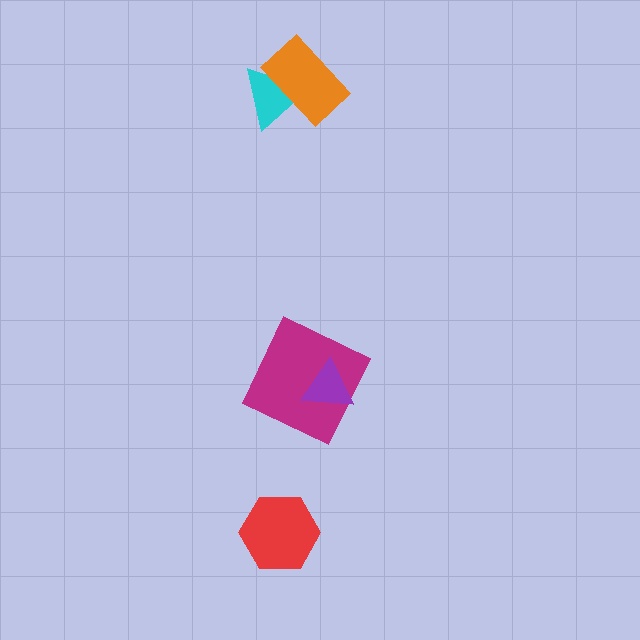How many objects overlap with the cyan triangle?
1 object overlaps with the cyan triangle.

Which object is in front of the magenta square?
The purple triangle is in front of the magenta square.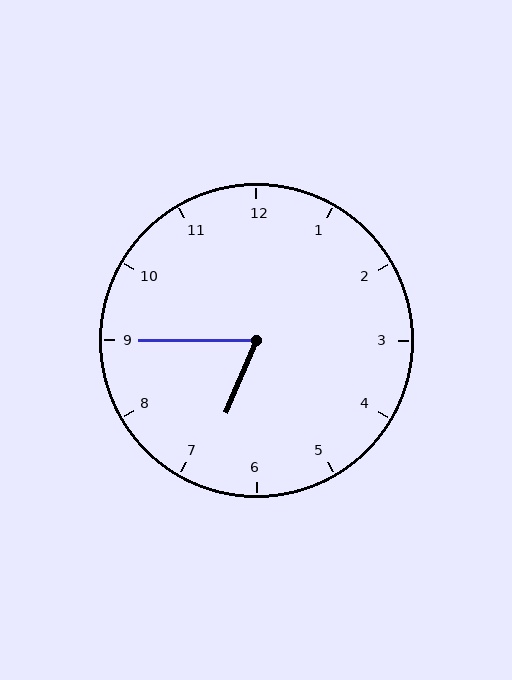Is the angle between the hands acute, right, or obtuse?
It is acute.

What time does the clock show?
6:45.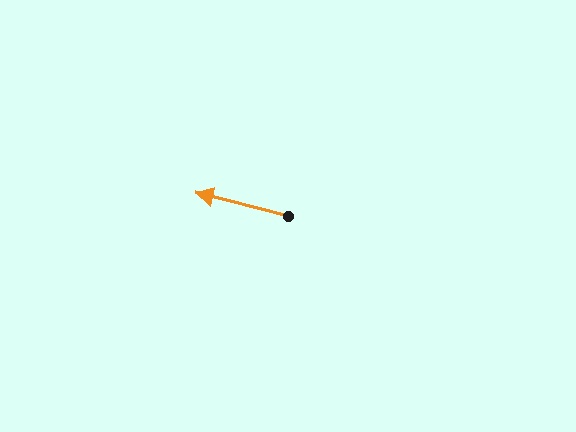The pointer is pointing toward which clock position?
Roughly 9 o'clock.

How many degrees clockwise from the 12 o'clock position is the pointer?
Approximately 284 degrees.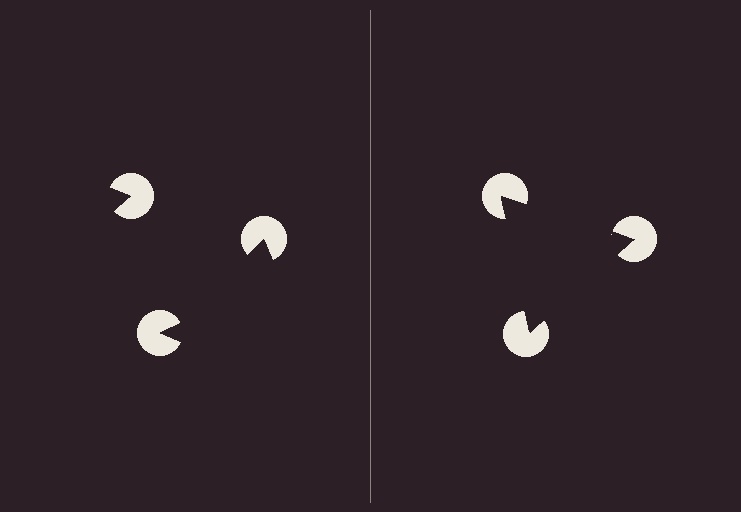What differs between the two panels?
The pac-man discs are positioned identically on both sides; only the wedge orientations differ. On the right they align to a triangle; on the left they are misaligned.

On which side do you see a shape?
An illusory triangle appears on the right side. On the left side the wedge cuts are rotated, so no coherent shape forms.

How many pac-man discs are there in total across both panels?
6 — 3 on each side.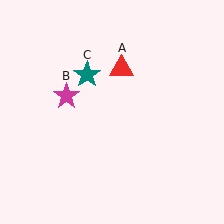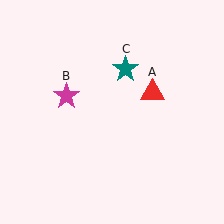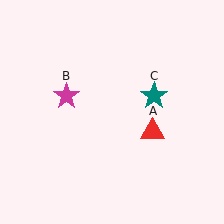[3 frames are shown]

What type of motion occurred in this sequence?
The red triangle (object A), teal star (object C) rotated clockwise around the center of the scene.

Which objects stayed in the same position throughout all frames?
Magenta star (object B) remained stationary.